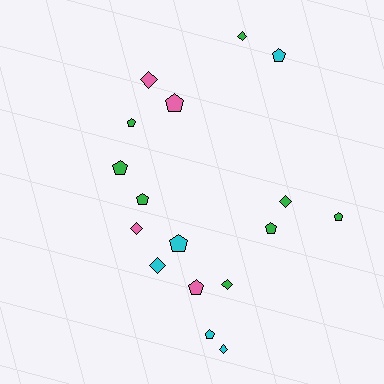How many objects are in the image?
There are 17 objects.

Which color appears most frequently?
Green, with 8 objects.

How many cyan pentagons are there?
There are 3 cyan pentagons.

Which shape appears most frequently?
Pentagon, with 10 objects.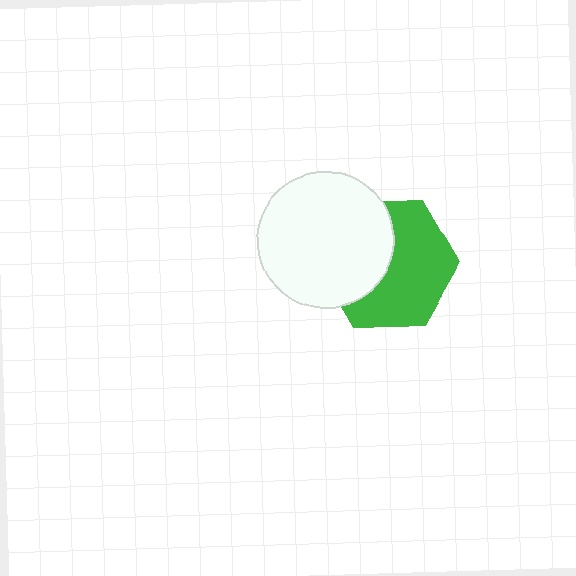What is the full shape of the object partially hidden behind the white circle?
The partially hidden object is a green hexagon.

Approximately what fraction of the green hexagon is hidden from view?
Roughly 42% of the green hexagon is hidden behind the white circle.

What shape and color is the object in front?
The object in front is a white circle.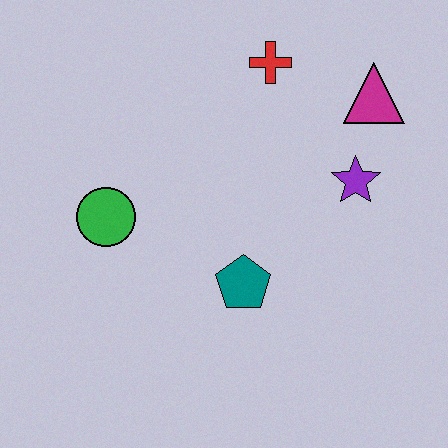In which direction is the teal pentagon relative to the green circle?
The teal pentagon is to the right of the green circle.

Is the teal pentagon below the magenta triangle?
Yes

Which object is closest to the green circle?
The teal pentagon is closest to the green circle.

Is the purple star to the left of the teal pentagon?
No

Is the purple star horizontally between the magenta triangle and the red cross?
Yes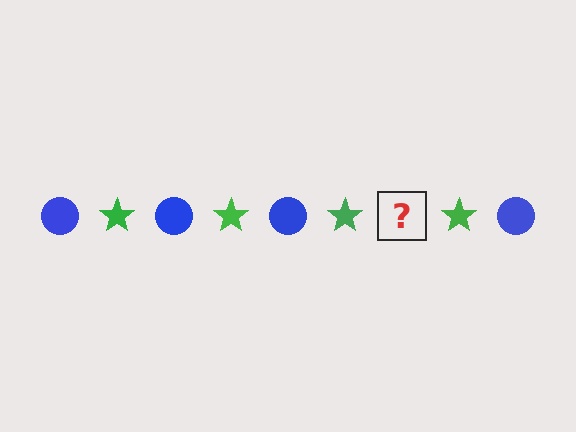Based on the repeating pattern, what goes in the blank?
The blank should be a blue circle.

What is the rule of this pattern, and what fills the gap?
The rule is that the pattern alternates between blue circle and green star. The gap should be filled with a blue circle.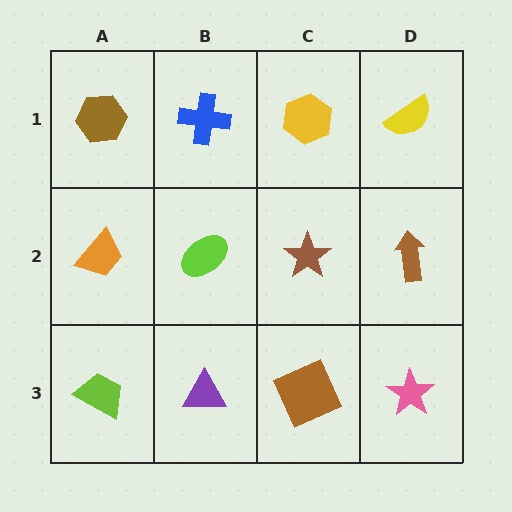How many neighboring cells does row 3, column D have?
2.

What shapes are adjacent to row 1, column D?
A brown arrow (row 2, column D), a yellow hexagon (row 1, column C).